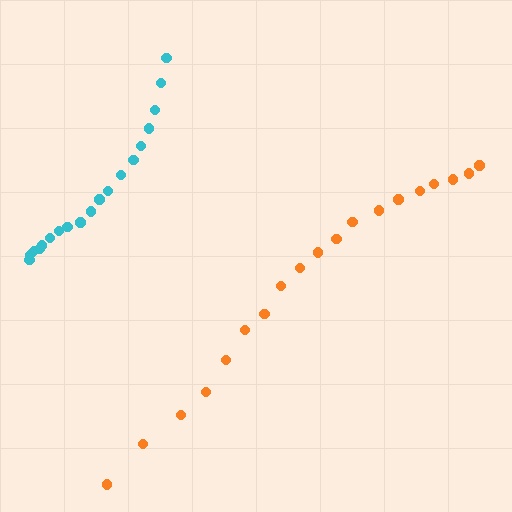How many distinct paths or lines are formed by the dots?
There are 2 distinct paths.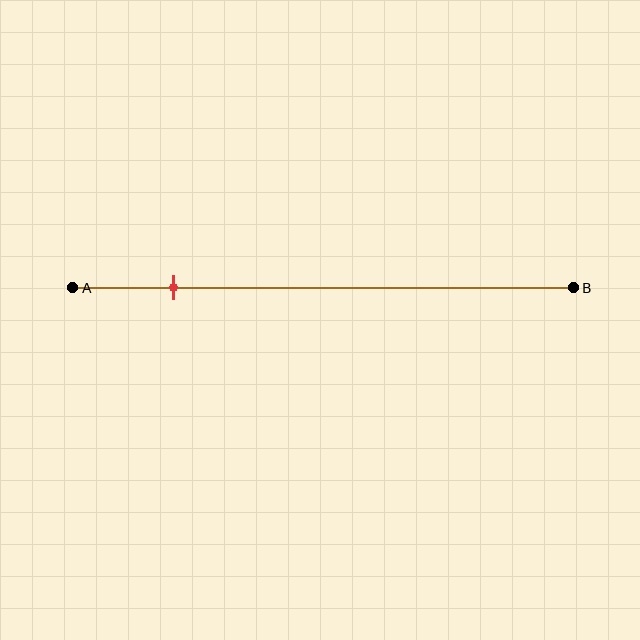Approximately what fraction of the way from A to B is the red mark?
The red mark is approximately 20% of the way from A to B.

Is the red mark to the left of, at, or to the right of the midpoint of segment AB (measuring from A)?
The red mark is to the left of the midpoint of segment AB.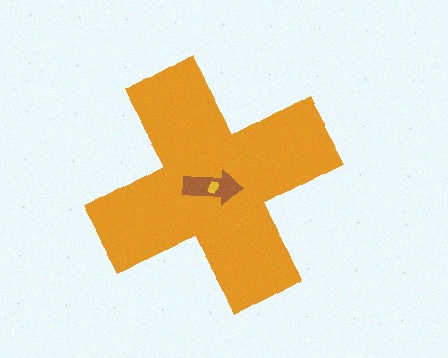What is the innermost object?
The yellow ellipse.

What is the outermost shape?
The orange cross.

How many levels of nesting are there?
3.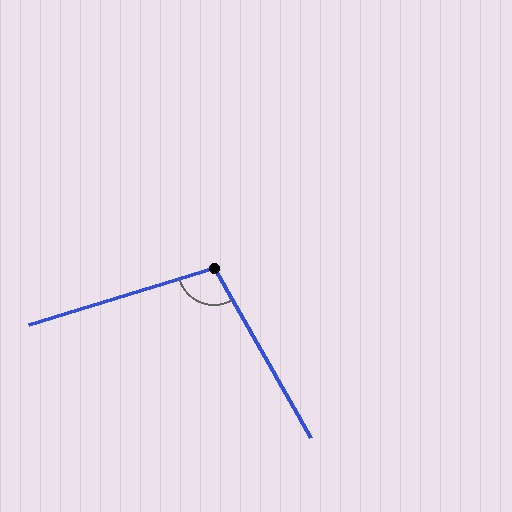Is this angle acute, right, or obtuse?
It is obtuse.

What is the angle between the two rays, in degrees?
Approximately 103 degrees.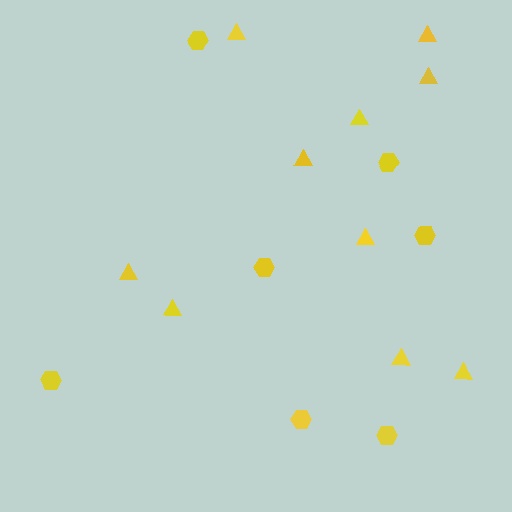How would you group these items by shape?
There are 2 groups: one group of hexagons (7) and one group of triangles (10).